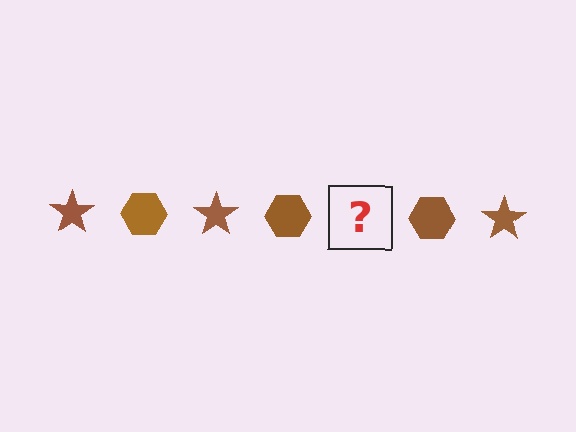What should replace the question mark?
The question mark should be replaced with a brown star.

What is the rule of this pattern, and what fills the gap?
The rule is that the pattern cycles through star, hexagon shapes in brown. The gap should be filled with a brown star.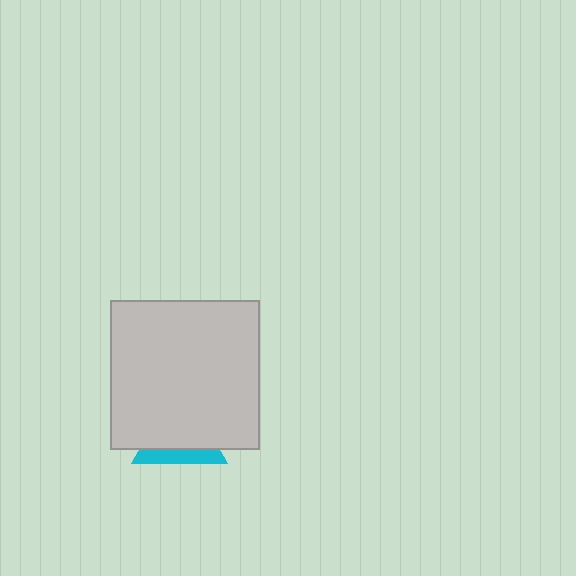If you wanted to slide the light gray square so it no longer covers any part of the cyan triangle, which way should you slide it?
Slide it up — that is the most direct way to separate the two shapes.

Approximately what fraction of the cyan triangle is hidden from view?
Roughly 69% of the cyan triangle is hidden behind the light gray square.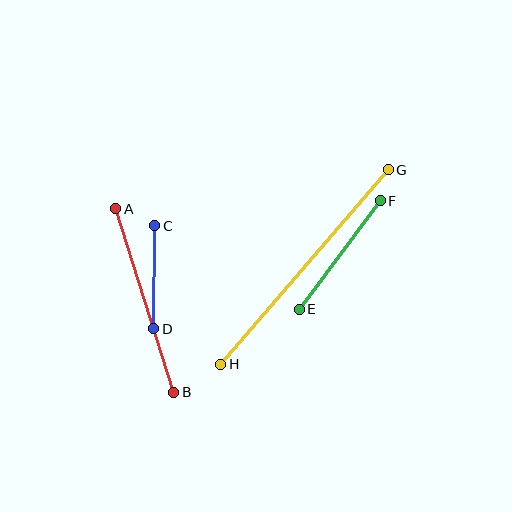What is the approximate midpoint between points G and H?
The midpoint is at approximately (305, 267) pixels.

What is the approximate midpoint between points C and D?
The midpoint is at approximately (154, 277) pixels.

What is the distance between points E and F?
The distance is approximately 135 pixels.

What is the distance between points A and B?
The distance is approximately 192 pixels.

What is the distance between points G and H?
The distance is approximately 257 pixels.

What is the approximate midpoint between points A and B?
The midpoint is at approximately (145, 301) pixels.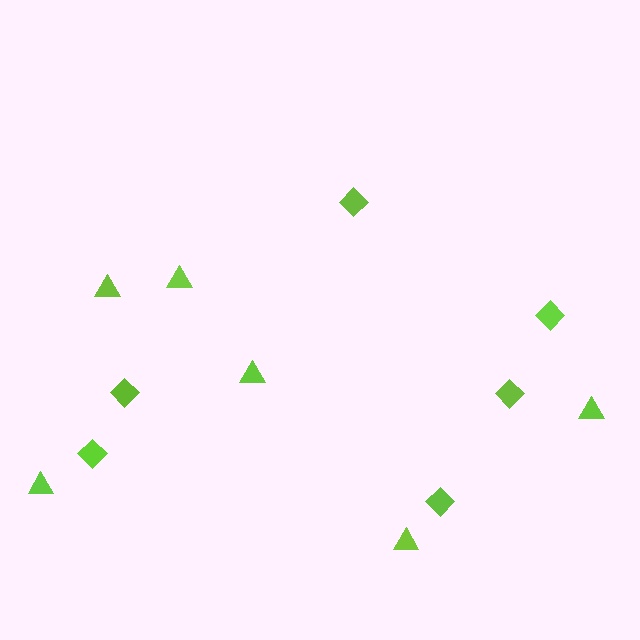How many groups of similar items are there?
There are 2 groups: one group of diamonds (6) and one group of triangles (6).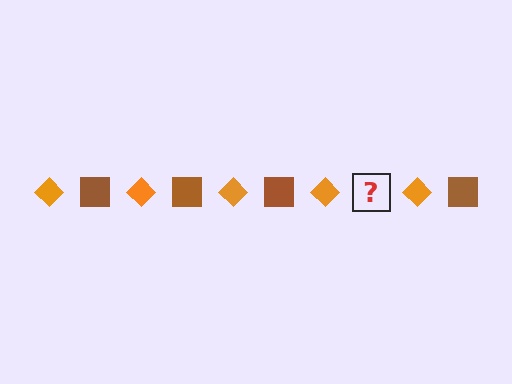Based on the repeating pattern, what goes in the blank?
The blank should be a brown square.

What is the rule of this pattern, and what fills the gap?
The rule is that the pattern alternates between orange diamond and brown square. The gap should be filled with a brown square.